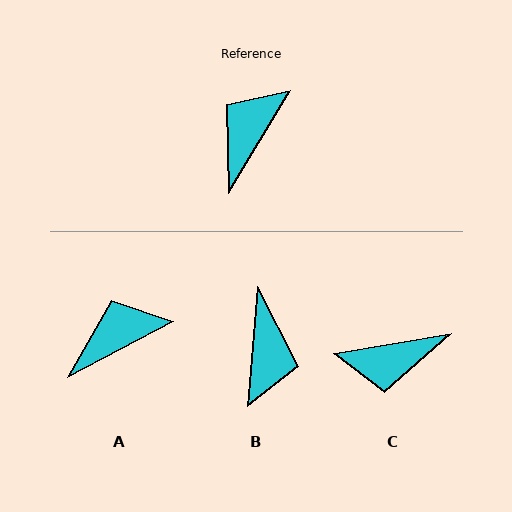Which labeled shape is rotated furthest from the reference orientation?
B, about 154 degrees away.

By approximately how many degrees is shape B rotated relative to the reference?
Approximately 154 degrees clockwise.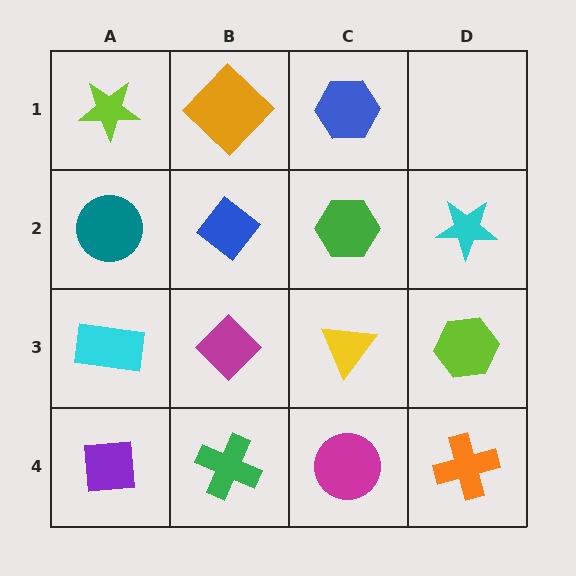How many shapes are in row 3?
4 shapes.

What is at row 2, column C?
A green hexagon.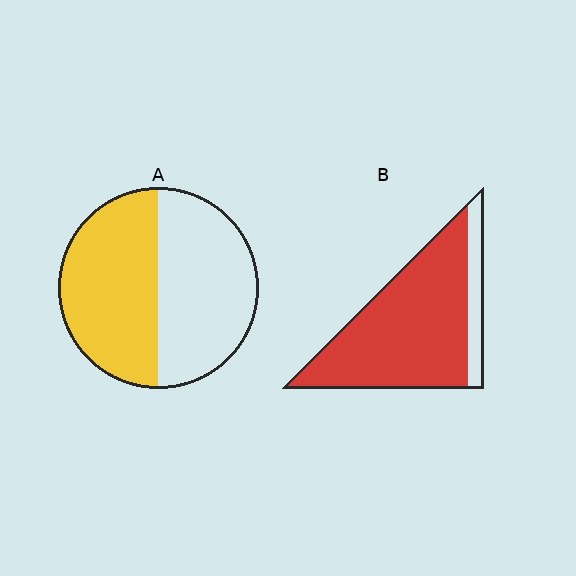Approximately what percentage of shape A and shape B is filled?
A is approximately 50% and B is approximately 85%.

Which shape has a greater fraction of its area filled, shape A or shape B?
Shape B.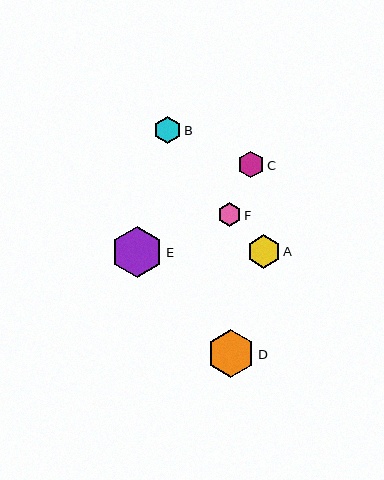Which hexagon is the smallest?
Hexagon F is the smallest with a size of approximately 24 pixels.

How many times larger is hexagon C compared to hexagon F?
Hexagon C is approximately 1.1 times the size of hexagon F.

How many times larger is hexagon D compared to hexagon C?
Hexagon D is approximately 1.8 times the size of hexagon C.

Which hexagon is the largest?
Hexagon E is the largest with a size of approximately 51 pixels.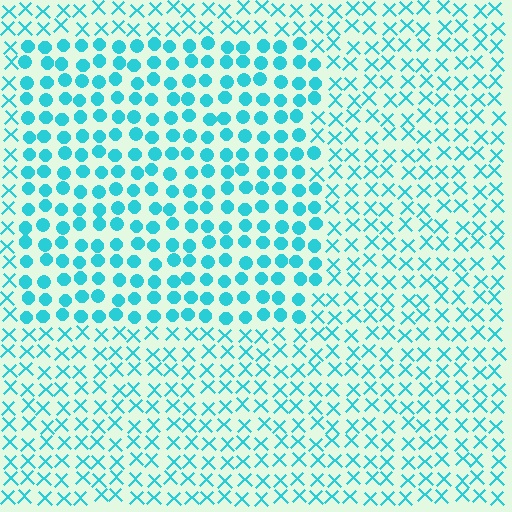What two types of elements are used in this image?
The image uses circles inside the rectangle region and X marks outside it.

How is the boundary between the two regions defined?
The boundary is defined by a change in element shape: circles inside vs. X marks outside. All elements share the same color and spacing.